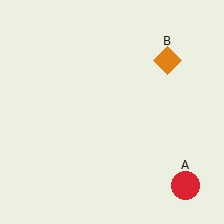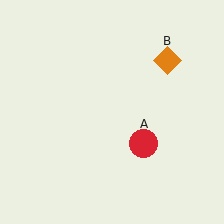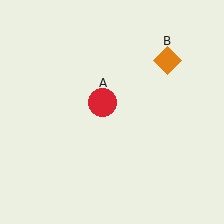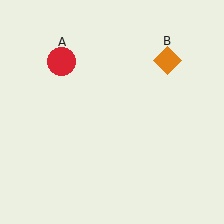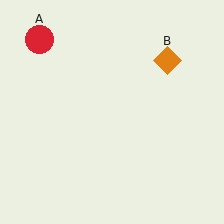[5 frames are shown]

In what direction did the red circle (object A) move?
The red circle (object A) moved up and to the left.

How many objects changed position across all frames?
1 object changed position: red circle (object A).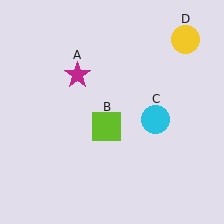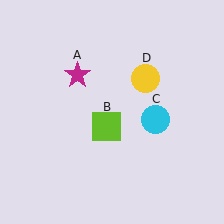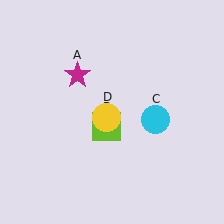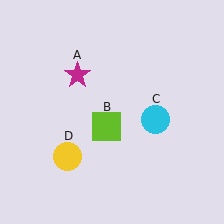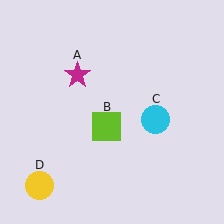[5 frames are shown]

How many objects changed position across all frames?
1 object changed position: yellow circle (object D).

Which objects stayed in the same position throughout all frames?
Magenta star (object A) and lime square (object B) and cyan circle (object C) remained stationary.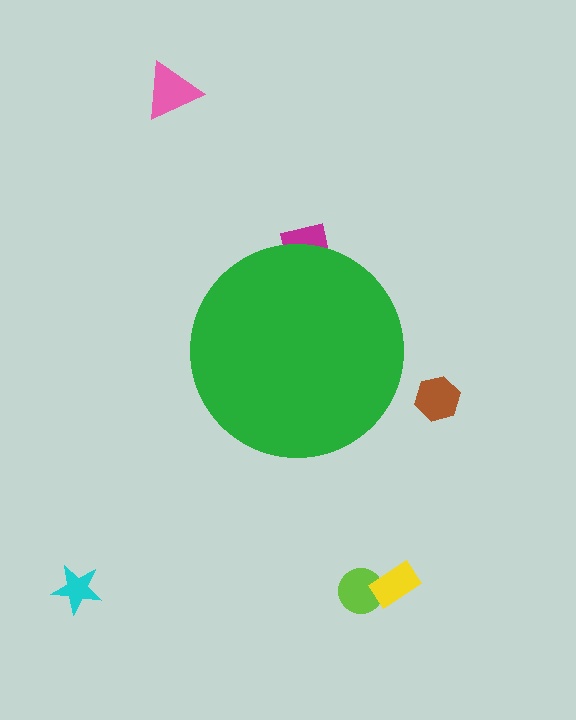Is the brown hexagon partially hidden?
No, the brown hexagon is fully visible.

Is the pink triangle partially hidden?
No, the pink triangle is fully visible.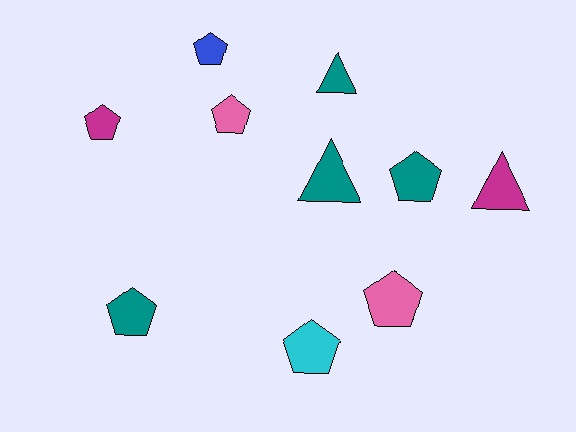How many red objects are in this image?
There are no red objects.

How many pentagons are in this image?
There are 7 pentagons.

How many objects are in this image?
There are 10 objects.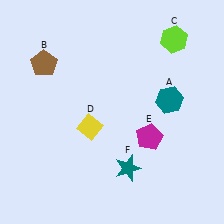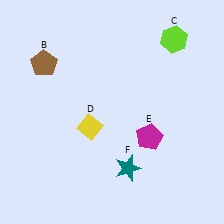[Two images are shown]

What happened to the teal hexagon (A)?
The teal hexagon (A) was removed in Image 2. It was in the top-right area of Image 1.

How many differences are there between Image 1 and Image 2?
There is 1 difference between the two images.